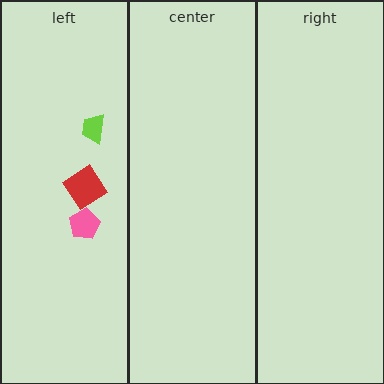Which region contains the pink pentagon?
The left region.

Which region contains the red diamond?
The left region.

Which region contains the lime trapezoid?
The left region.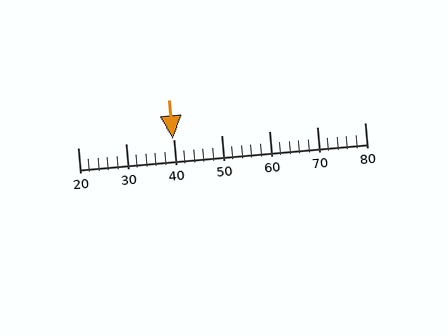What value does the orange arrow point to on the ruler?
The orange arrow points to approximately 40.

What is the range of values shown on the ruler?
The ruler shows values from 20 to 80.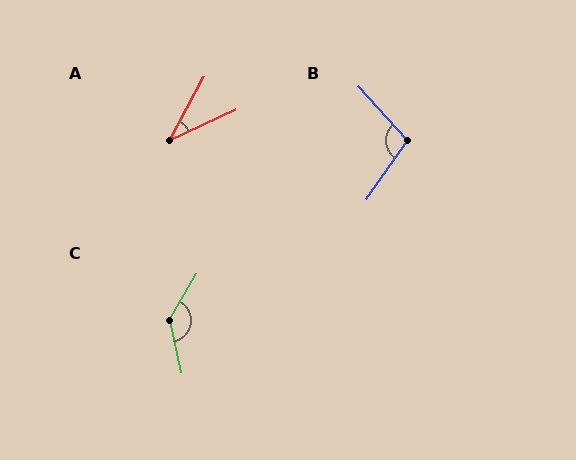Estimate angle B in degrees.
Approximately 103 degrees.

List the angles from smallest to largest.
A (37°), B (103°), C (137°).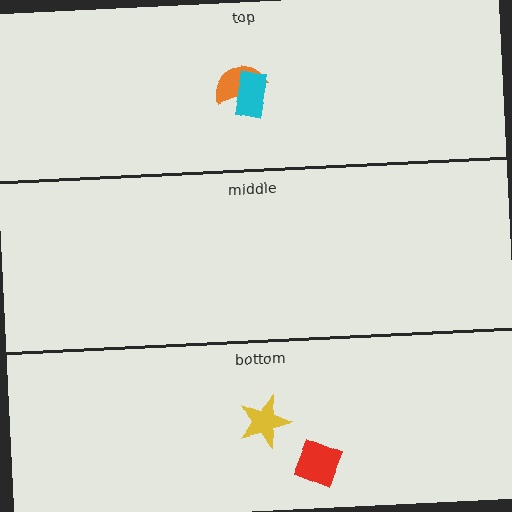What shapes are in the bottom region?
The red square, the yellow star.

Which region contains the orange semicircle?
The top region.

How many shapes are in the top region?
2.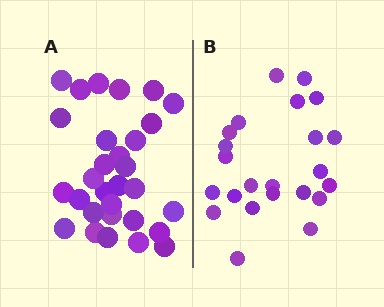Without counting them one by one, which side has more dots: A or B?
Region A (the left region) has more dots.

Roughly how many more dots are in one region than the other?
Region A has roughly 8 or so more dots than region B.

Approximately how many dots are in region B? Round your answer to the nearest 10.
About 20 dots. (The exact count is 23, which rounds to 20.)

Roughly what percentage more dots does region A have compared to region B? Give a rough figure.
About 30% more.